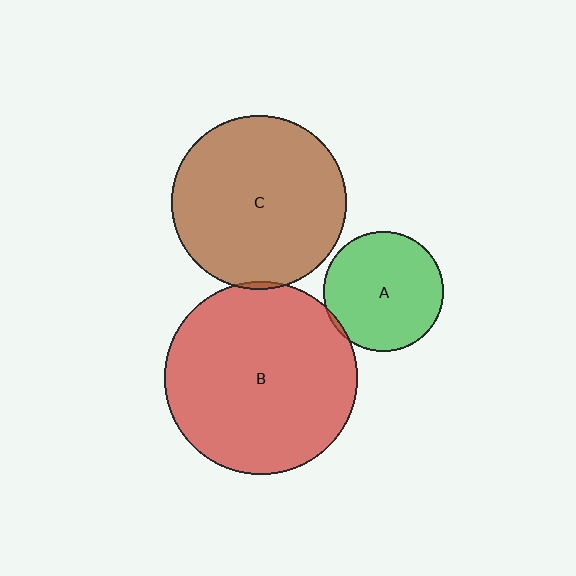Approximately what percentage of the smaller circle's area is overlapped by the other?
Approximately 5%.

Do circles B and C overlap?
Yes.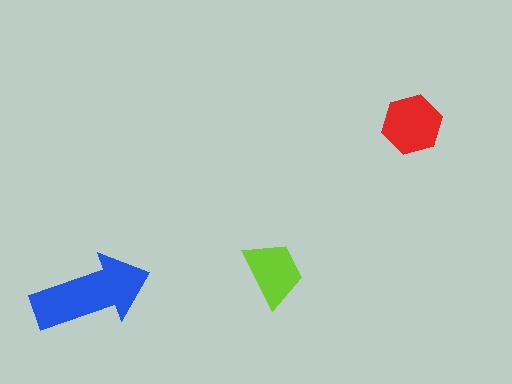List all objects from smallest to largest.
The lime trapezoid, the red hexagon, the blue arrow.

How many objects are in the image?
There are 3 objects in the image.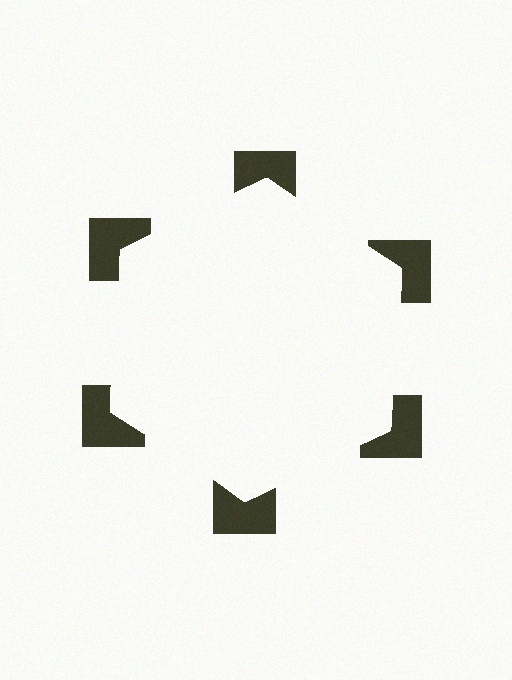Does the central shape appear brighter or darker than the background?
It typically appears slightly brighter than the background, even though no actual brightness change is drawn.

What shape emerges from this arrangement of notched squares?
An illusory hexagon — its edges are inferred from the aligned wedge cuts in the notched squares, not physically drawn.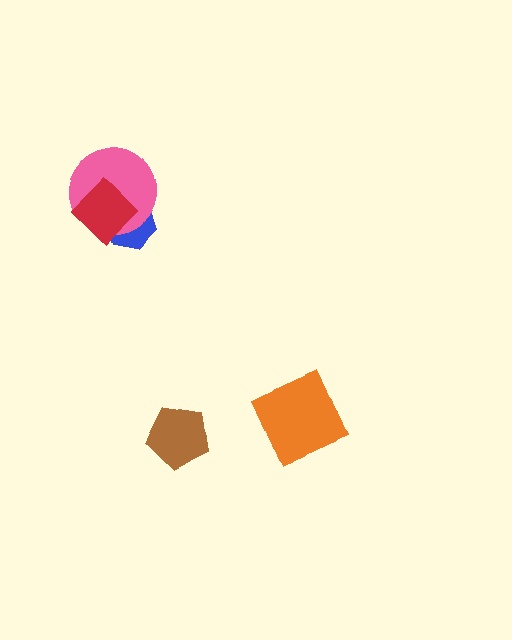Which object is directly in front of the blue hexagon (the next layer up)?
The pink circle is directly in front of the blue hexagon.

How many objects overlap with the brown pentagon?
0 objects overlap with the brown pentagon.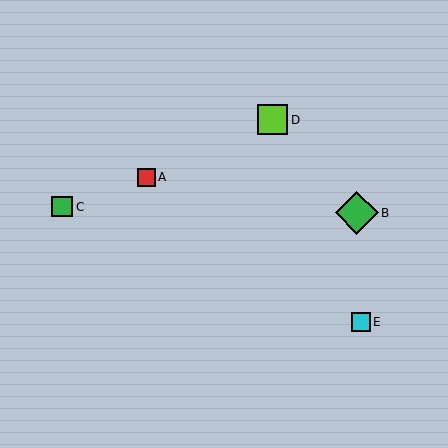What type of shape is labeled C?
Shape C is a green square.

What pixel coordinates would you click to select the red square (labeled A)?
Click at (146, 177) to select the red square A.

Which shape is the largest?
The green diamond (labeled B) is the largest.